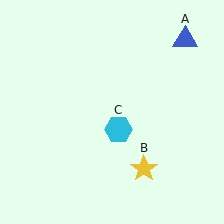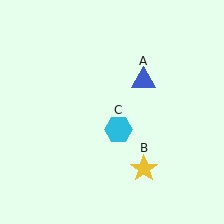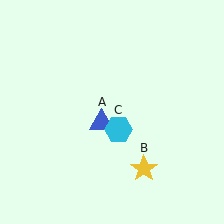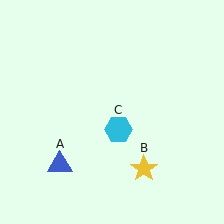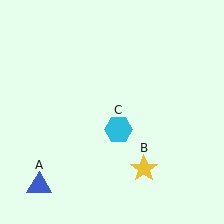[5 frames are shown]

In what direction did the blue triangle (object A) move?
The blue triangle (object A) moved down and to the left.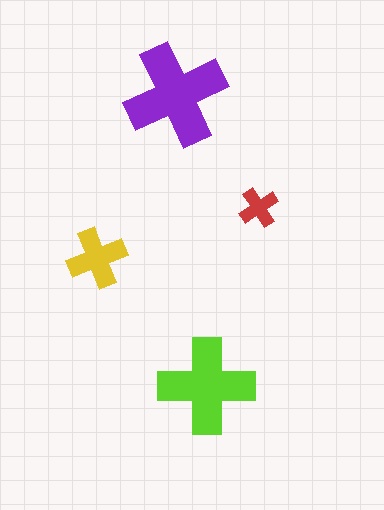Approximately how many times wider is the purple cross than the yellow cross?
About 1.5 times wider.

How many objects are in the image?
There are 4 objects in the image.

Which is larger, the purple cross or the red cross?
The purple one.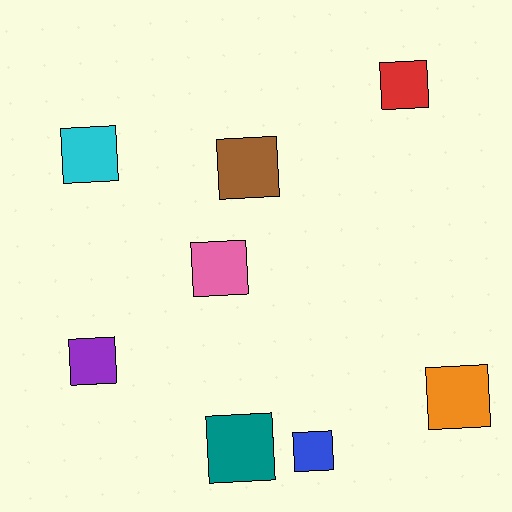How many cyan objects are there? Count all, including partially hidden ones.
There is 1 cyan object.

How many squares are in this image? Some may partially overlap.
There are 8 squares.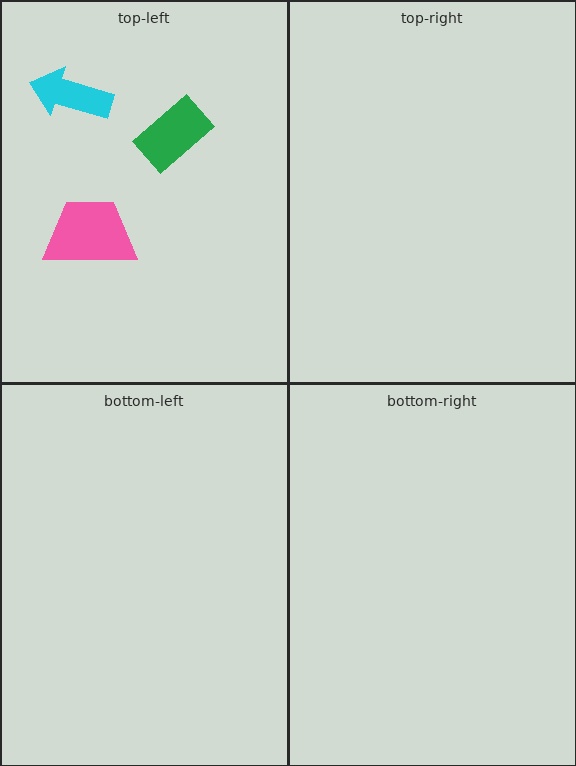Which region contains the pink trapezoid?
The top-left region.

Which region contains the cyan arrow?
The top-left region.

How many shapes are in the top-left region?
3.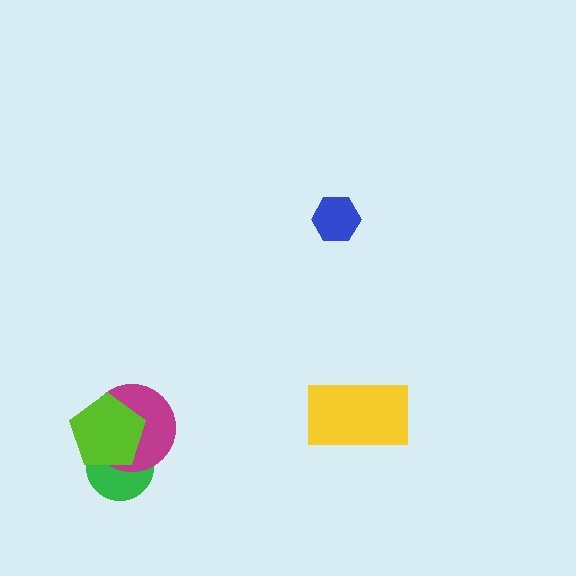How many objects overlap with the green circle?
2 objects overlap with the green circle.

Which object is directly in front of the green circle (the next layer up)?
The magenta circle is directly in front of the green circle.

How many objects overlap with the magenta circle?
2 objects overlap with the magenta circle.